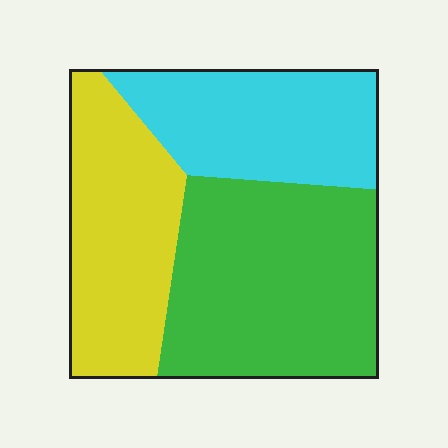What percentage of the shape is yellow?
Yellow covers about 30% of the shape.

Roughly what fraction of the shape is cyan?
Cyan takes up about one quarter (1/4) of the shape.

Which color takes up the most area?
Green, at roughly 40%.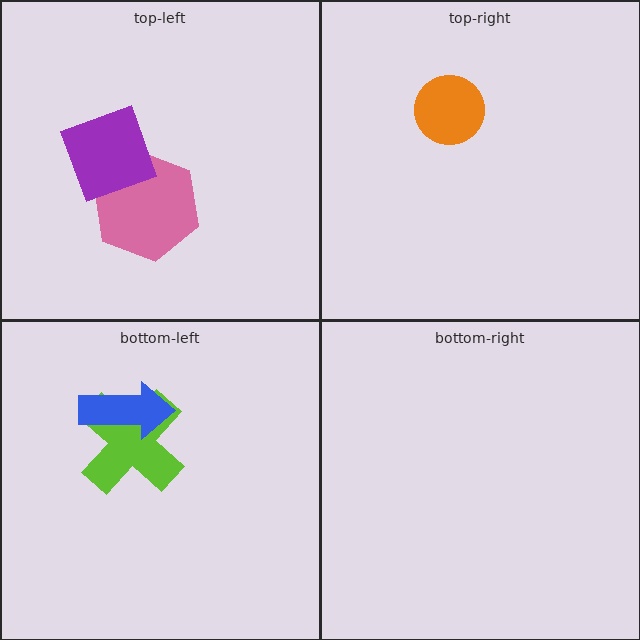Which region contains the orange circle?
The top-right region.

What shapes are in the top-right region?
The orange circle.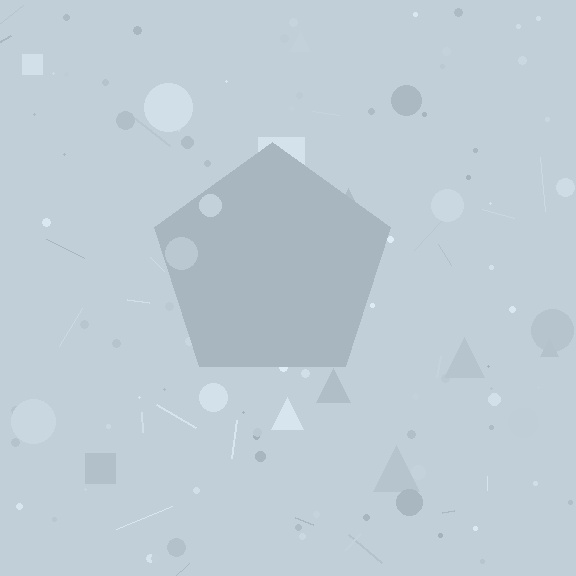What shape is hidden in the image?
A pentagon is hidden in the image.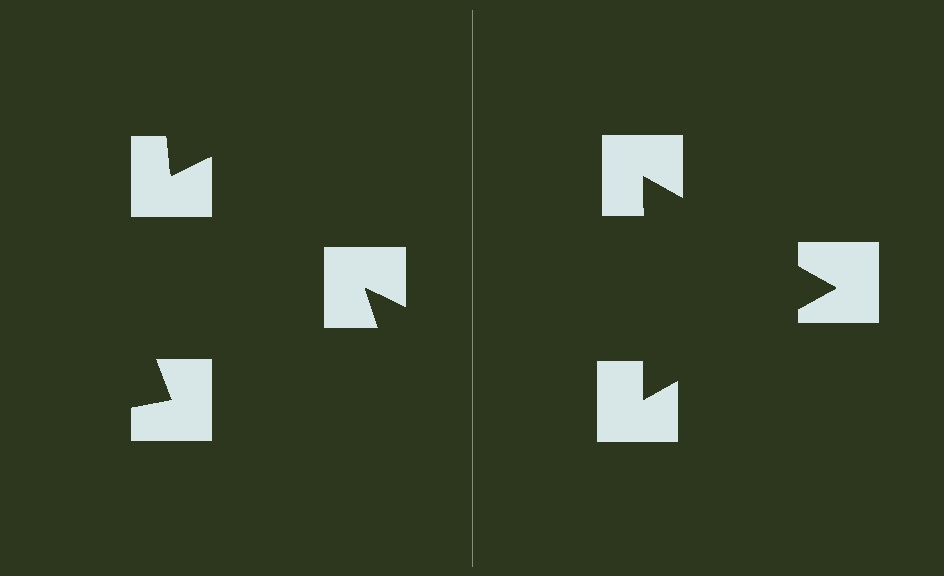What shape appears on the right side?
An illusory triangle.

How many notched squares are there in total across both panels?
6 — 3 on each side.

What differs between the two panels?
The notched squares are positioned identically on both sides; only the wedge orientations differ. On the right they align to a triangle; on the left they are misaligned.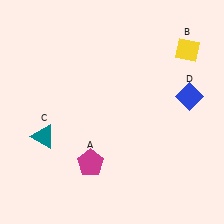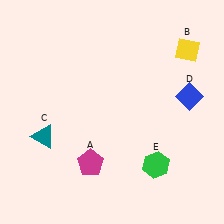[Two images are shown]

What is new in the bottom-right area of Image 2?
A green hexagon (E) was added in the bottom-right area of Image 2.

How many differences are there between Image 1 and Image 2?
There is 1 difference between the two images.